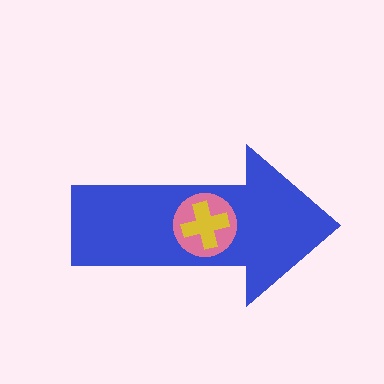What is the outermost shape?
The blue arrow.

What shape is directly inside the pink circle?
The yellow cross.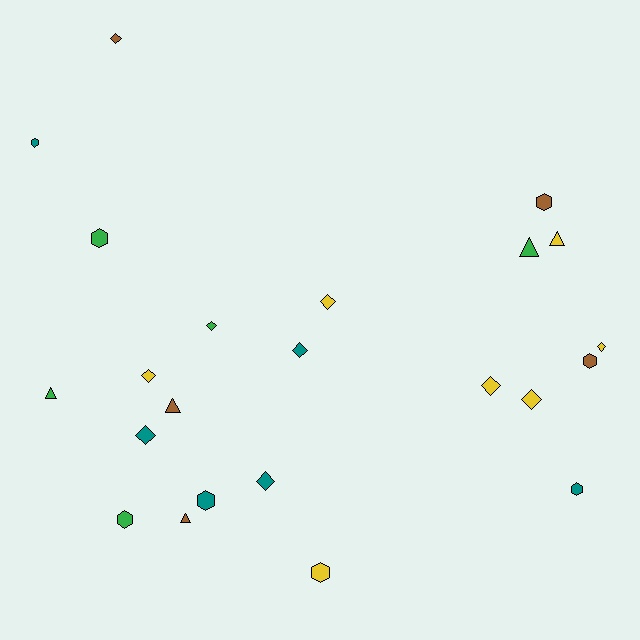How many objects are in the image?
There are 23 objects.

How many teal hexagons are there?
There are 3 teal hexagons.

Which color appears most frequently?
Yellow, with 7 objects.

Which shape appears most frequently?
Diamond, with 10 objects.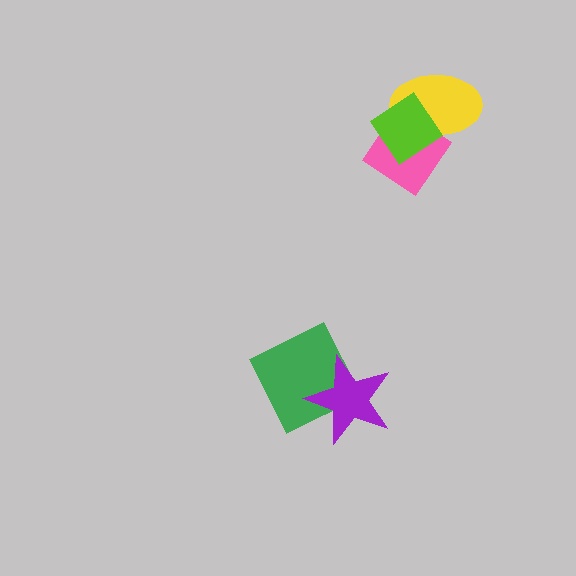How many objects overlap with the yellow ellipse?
2 objects overlap with the yellow ellipse.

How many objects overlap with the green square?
1 object overlaps with the green square.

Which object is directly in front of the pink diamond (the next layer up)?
The yellow ellipse is directly in front of the pink diamond.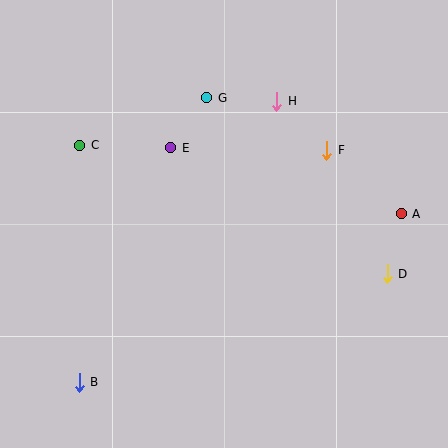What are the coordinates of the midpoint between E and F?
The midpoint between E and F is at (249, 149).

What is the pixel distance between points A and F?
The distance between A and F is 98 pixels.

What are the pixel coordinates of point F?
Point F is at (327, 150).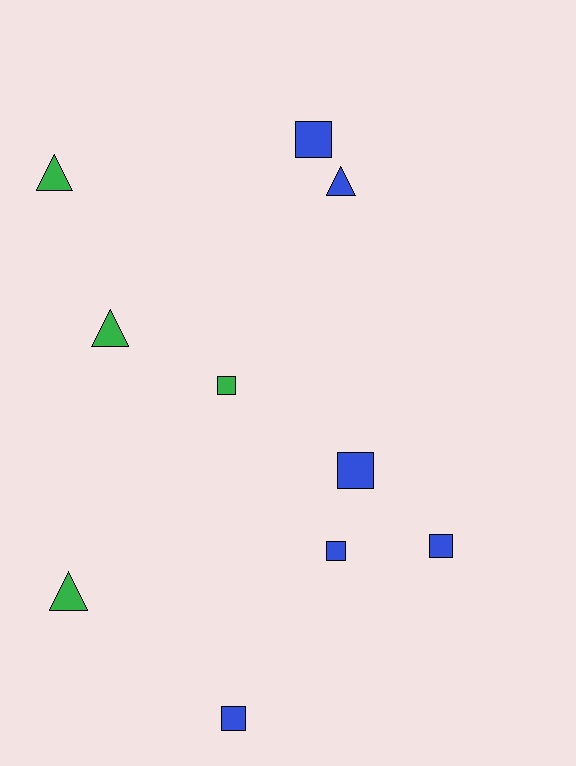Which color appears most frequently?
Blue, with 6 objects.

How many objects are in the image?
There are 10 objects.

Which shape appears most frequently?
Square, with 6 objects.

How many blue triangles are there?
There is 1 blue triangle.